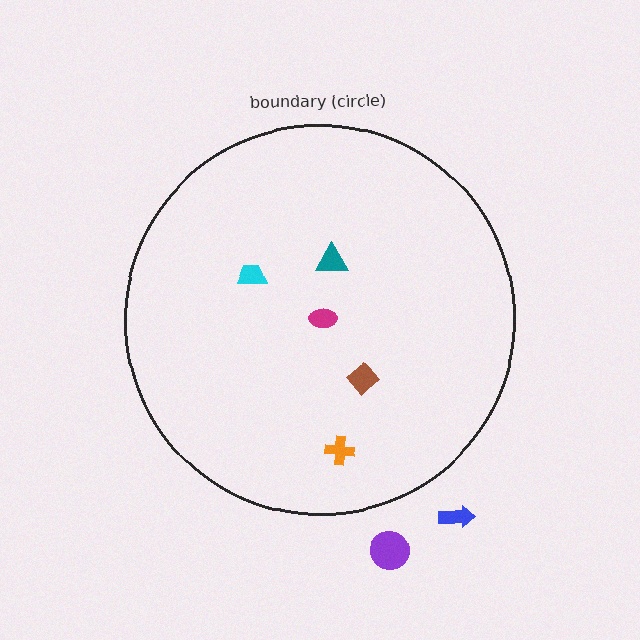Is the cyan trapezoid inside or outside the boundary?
Inside.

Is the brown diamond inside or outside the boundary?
Inside.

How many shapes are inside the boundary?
5 inside, 2 outside.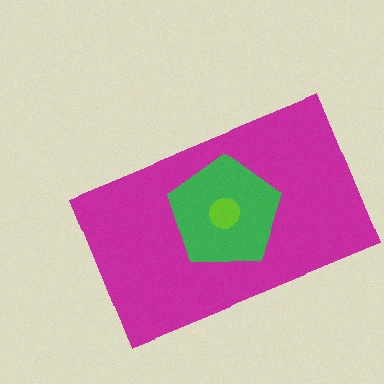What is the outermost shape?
The magenta rectangle.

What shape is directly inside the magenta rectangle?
The green pentagon.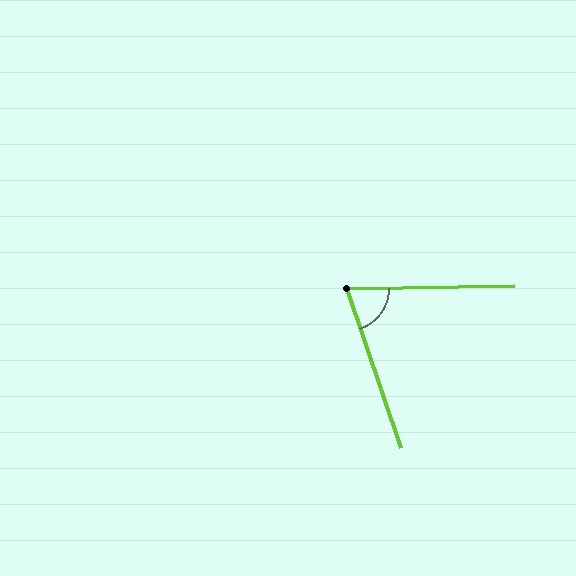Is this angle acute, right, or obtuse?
It is acute.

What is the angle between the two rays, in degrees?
Approximately 72 degrees.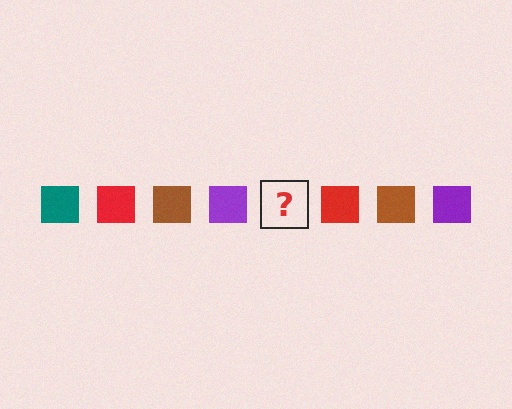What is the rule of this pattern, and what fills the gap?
The rule is that the pattern cycles through teal, red, brown, purple squares. The gap should be filled with a teal square.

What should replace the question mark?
The question mark should be replaced with a teal square.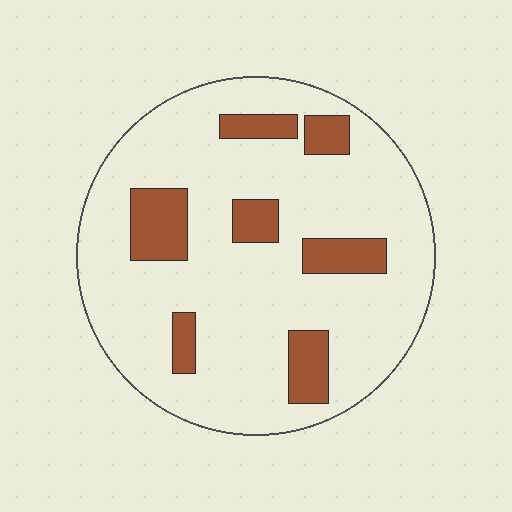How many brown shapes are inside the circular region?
7.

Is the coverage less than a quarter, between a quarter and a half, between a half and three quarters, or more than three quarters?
Less than a quarter.